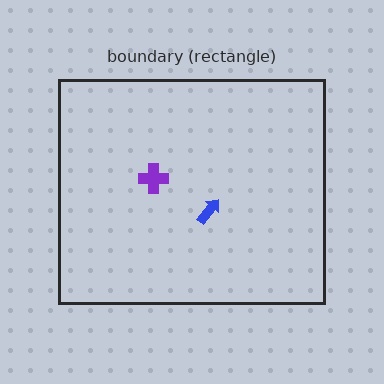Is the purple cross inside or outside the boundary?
Inside.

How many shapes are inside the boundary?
2 inside, 0 outside.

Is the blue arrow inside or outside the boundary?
Inside.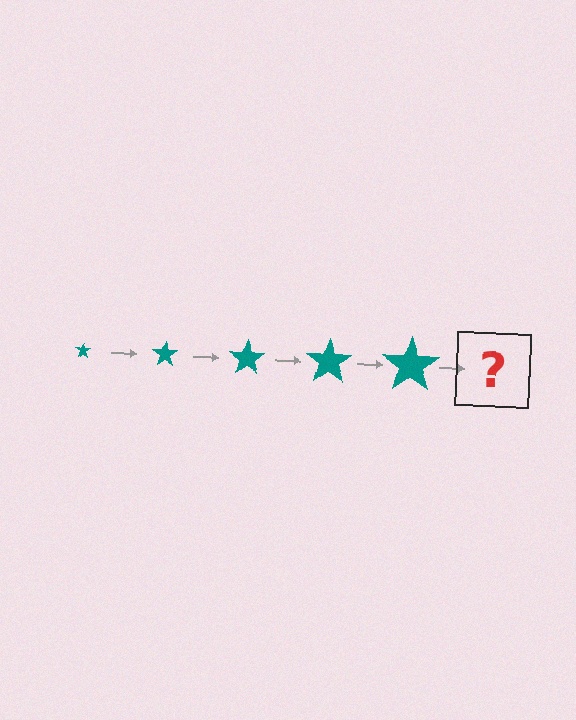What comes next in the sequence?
The next element should be a teal star, larger than the previous one.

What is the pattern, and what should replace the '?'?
The pattern is that the star gets progressively larger each step. The '?' should be a teal star, larger than the previous one.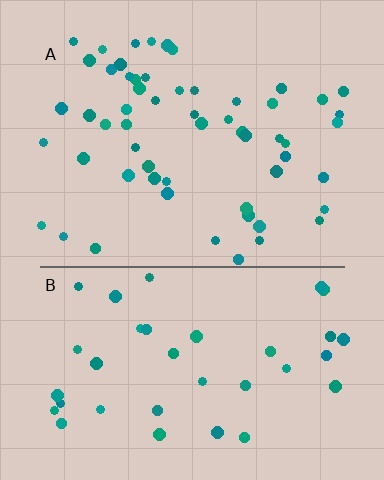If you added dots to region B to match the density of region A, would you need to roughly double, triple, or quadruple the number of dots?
Approximately double.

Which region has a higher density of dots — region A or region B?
A (the top).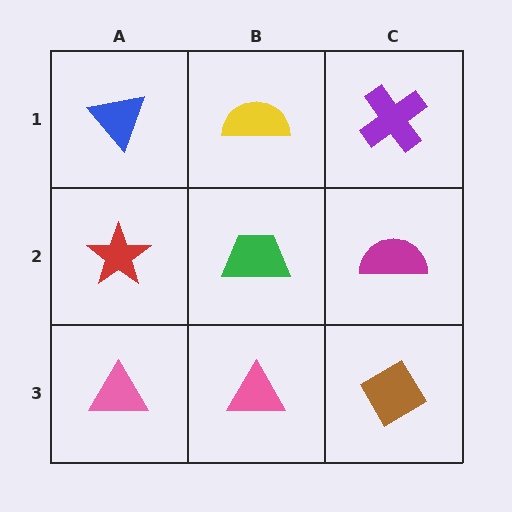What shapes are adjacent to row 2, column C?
A purple cross (row 1, column C), a brown diamond (row 3, column C), a green trapezoid (row 2, column B).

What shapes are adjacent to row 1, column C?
A magenta semicircle (row 2, column C), a yellow semicircle (row 1, column B).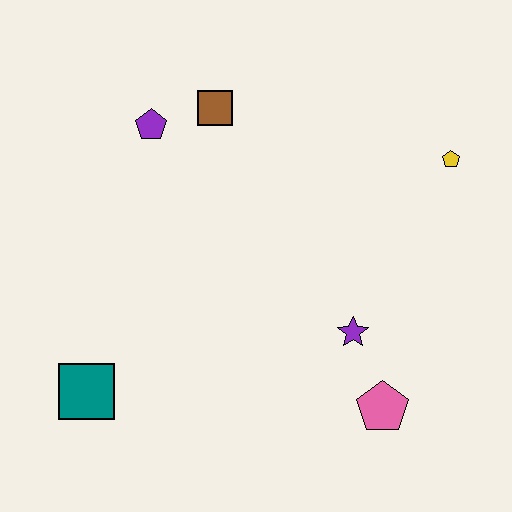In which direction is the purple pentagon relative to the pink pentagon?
The purple pentagon is above the pink pentagon.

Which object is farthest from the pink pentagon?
The purple pentagon is farthest from the pink pentagon.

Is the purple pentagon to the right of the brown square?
No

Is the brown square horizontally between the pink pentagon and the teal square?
Yes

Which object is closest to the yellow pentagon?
The purple star is closest to the yellow pentagon.